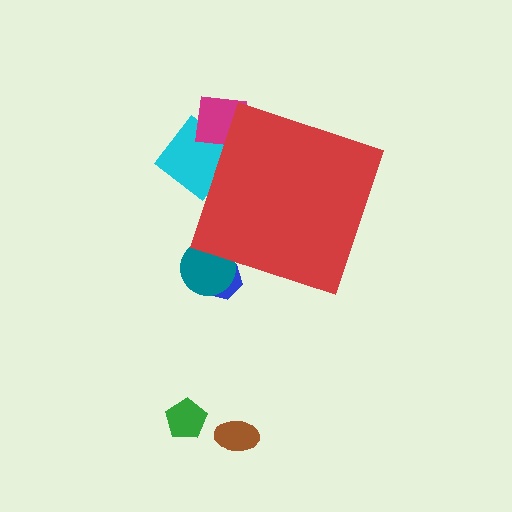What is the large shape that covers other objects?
A red diamond.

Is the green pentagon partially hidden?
No, the green pentagon is fully visible.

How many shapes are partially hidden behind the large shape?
4 shapes are partially hidden.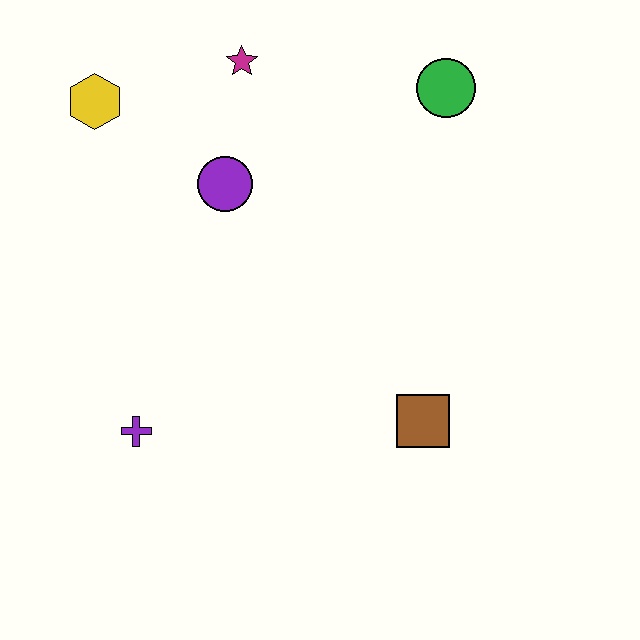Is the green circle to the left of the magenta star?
No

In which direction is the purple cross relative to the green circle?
The purple cross is below the green circle.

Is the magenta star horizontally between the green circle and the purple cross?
Yes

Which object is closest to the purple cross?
The purple circle is closest to the purple cross.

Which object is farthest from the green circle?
The purple cross is farthest from the green circle.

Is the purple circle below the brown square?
No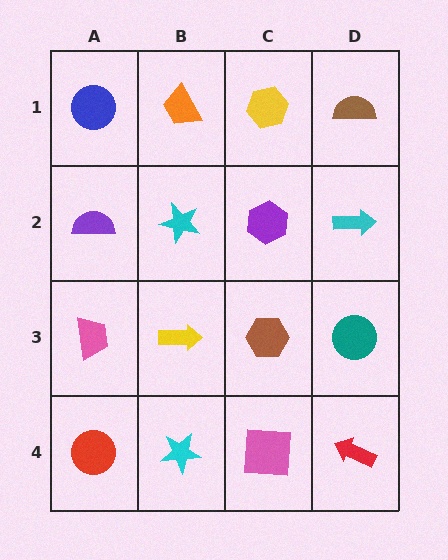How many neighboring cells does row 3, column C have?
4.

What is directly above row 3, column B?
A cyan star.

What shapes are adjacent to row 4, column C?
A brown hexagon (row 3, column C), a cyan star (row 4, column B), a red arrow (row 4, column D).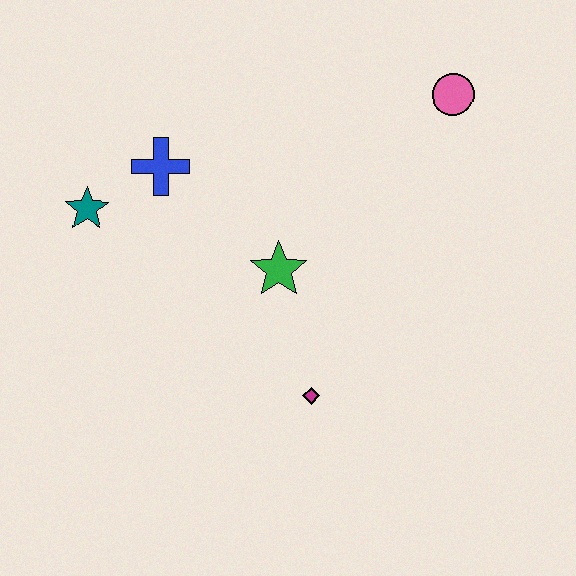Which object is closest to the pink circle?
The green star is closest to the pink circle.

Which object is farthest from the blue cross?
The pink circle is farthest from the blue cross.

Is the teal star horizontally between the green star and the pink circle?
No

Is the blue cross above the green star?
Yes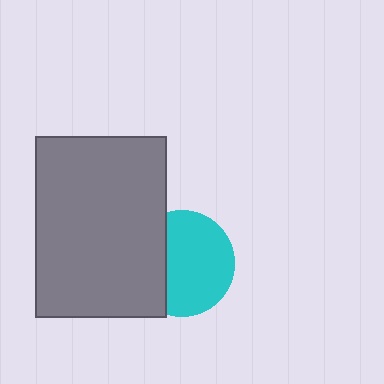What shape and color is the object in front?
The object in front is a gray rectangle.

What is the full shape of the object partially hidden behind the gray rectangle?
The partially hidden object is a cyan circle.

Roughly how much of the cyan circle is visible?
Most of it is visible (roughly 67%).